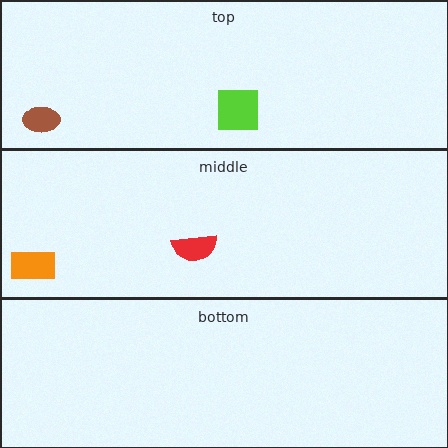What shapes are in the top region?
The brown ellipse, the lime square.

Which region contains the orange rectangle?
The middle region.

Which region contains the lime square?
The top region.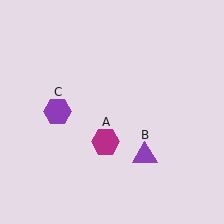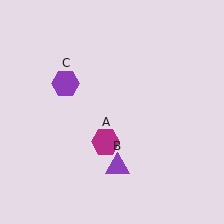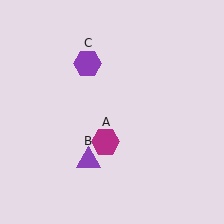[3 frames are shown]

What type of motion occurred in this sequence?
The purple triangle (object B), purple hexagon (object C) rotated clockwise around the center of the scene.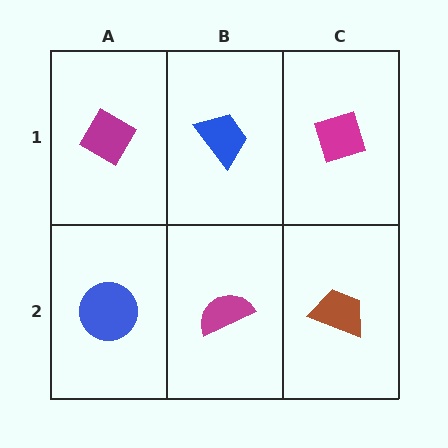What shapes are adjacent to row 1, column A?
A blue circle (row 2, column A), a blue trapezoid (row 1, column B).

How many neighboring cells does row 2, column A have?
2.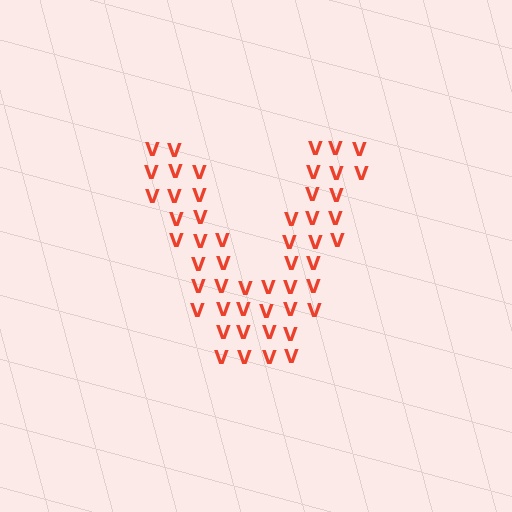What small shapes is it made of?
It is made of small letter V's.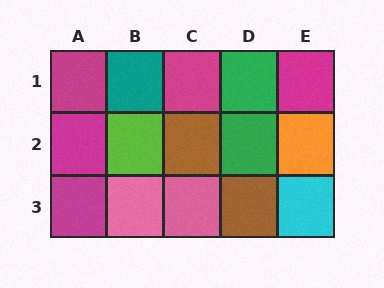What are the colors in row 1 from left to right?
Magenta, teal, magenta, green, magenta.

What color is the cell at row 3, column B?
Pink.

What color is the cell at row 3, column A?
Magenta.